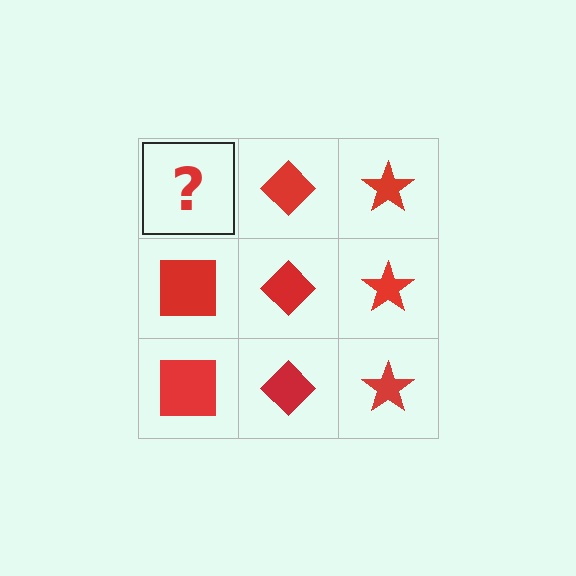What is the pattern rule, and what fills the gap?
The rule is that each column has a consistent shape. The gap should be filled with a red square.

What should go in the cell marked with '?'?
The missing cell should contain a red square.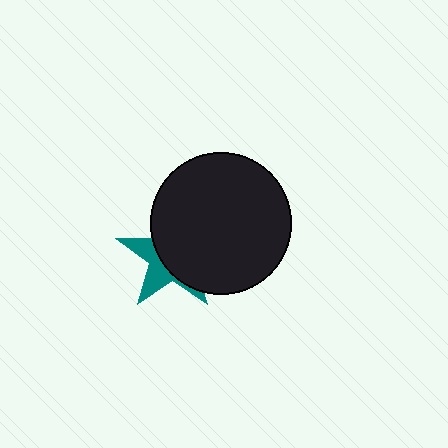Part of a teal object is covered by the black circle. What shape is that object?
It is a star.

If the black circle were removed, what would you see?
You would see the complete teal star.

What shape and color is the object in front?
The object in front is a black circle.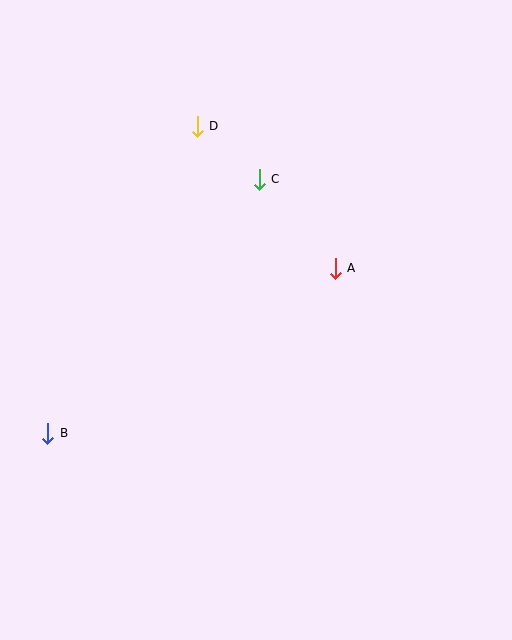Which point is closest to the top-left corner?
Point D is closest to the top-left corner.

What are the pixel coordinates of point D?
Point D is at (197, 126).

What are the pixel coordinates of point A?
Point A is at (335, 268).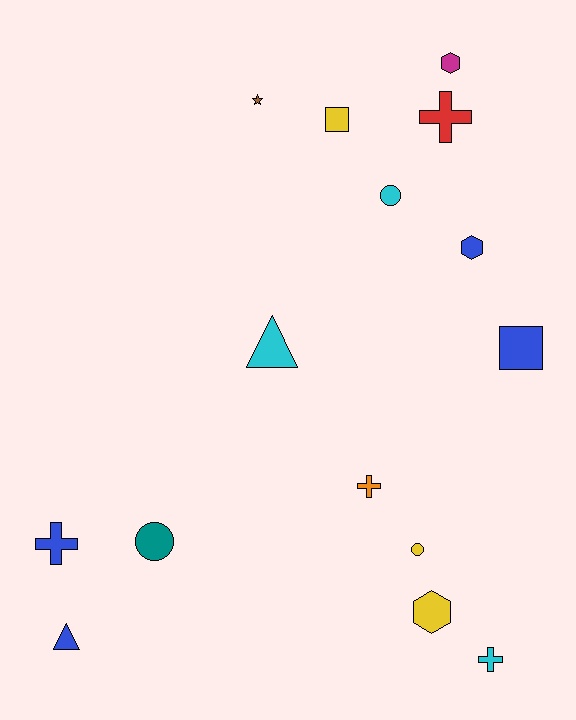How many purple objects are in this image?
There are no purple objects.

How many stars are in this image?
There is 1 star.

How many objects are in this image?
There are 15 objects.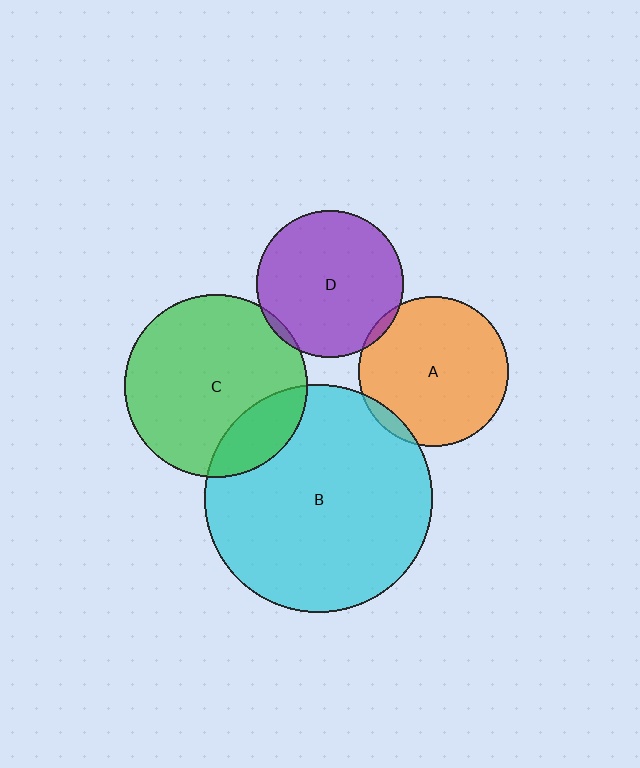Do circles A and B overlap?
Yes.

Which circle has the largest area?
Circle B (cyan).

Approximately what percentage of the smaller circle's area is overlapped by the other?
Approximately 5%.